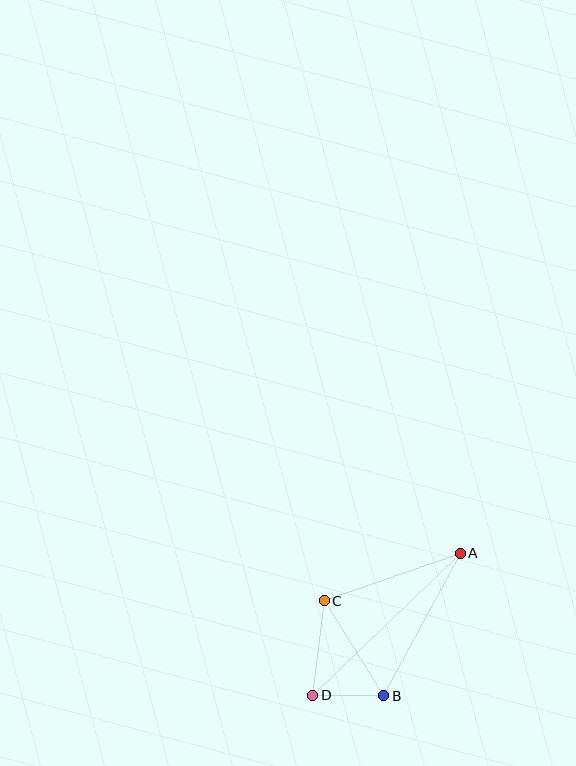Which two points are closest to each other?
Points B and D are closest to each other.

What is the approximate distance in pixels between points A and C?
The distance between A and C is approximately 144 pixels.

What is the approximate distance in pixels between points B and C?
The distance between B and C is approximately 112 pixels.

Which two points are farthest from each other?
Points A and D are farthest from each other.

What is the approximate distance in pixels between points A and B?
The distance between A and B is approximately 162 pixels.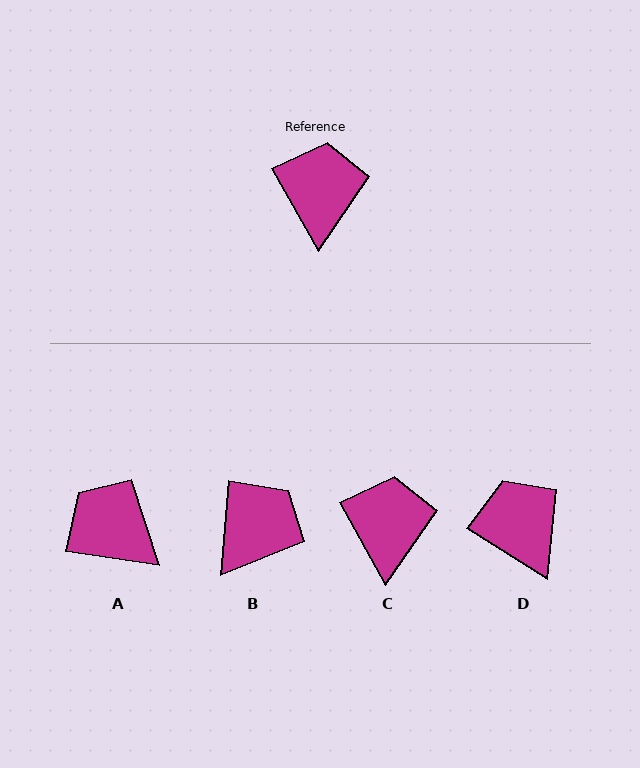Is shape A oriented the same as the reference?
No, it is off by about 52 degrees.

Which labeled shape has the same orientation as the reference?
C.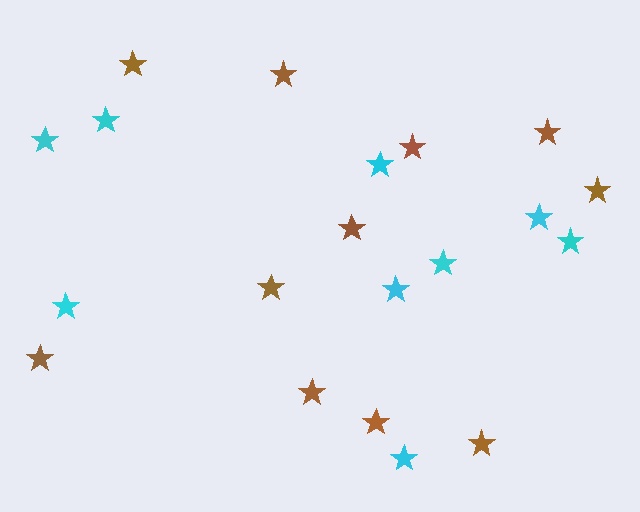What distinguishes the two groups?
There are 2 groups: one group of cyan stars (9) and one group of brown stars (11).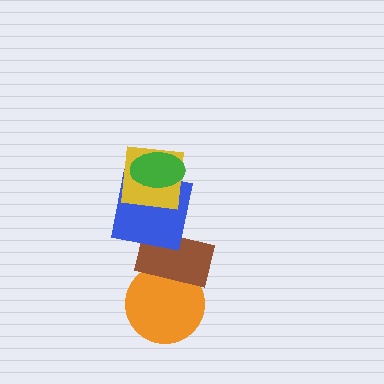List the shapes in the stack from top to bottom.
From top to bottom: the green ellipse, the yellow square, the blue square, the brown rectangle, the orange circle.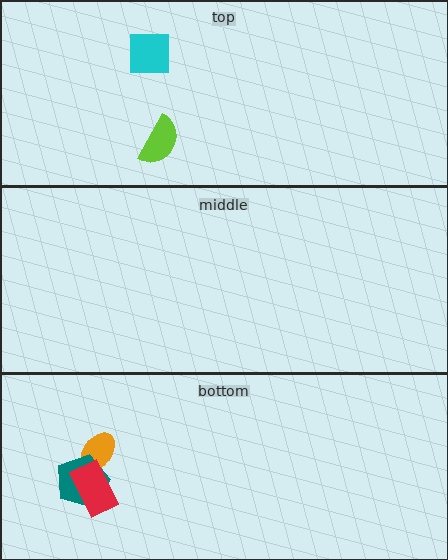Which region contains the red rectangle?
The bottom region.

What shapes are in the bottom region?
The orange ellipse, the teal pentagon, the red rectangle.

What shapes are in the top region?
The lime semicircle, the cyan square.